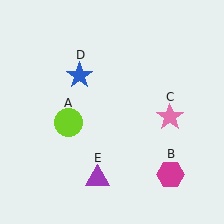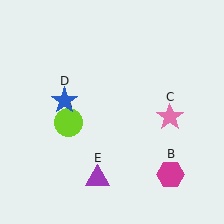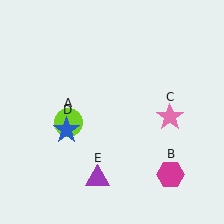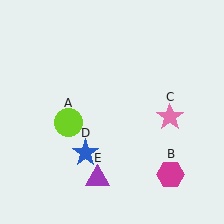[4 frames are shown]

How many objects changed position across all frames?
1 object changed position: blue star (object D).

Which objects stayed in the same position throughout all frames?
Lime circle (object A) and magenta hexagon (object B) and pink star (object C) and purple triangle (object E) remained stationary.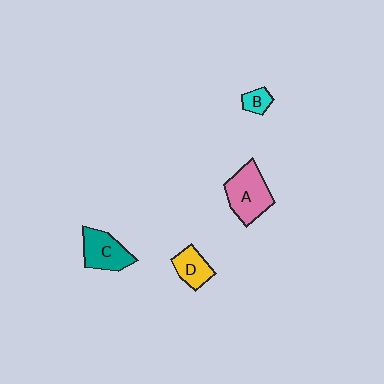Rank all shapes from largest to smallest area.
From largest to smallest: A (pink), C (teal), D (yellow), B (cyan).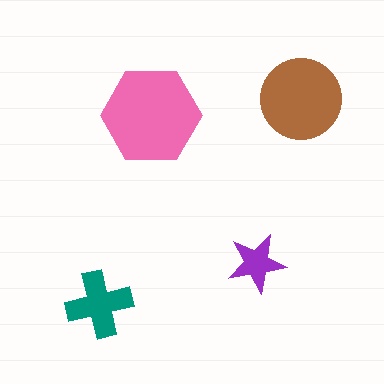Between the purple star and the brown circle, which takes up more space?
The brown circle.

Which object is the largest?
The pink hexagon.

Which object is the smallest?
The purple star.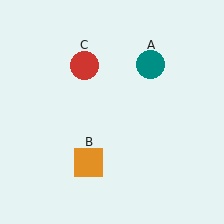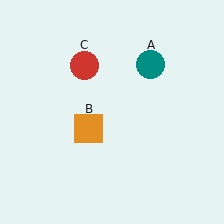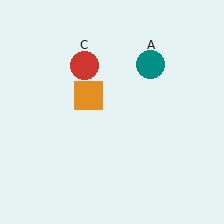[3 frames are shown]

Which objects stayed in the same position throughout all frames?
Teal circle (object A) and red circle (object C) remained stationary.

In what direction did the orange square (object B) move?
The orange square (object B) moved up.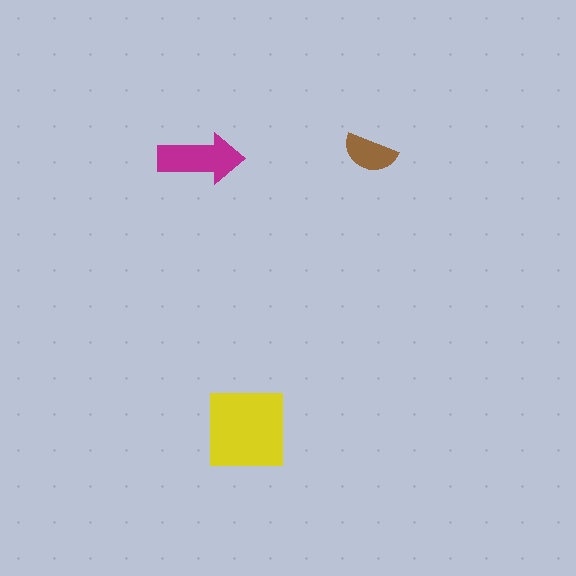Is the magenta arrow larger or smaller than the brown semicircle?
Larger.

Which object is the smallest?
The brown semicircle.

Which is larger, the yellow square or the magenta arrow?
The yellow square.